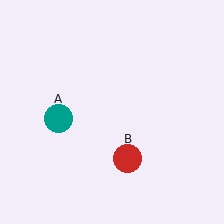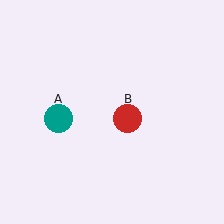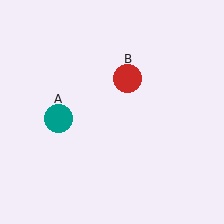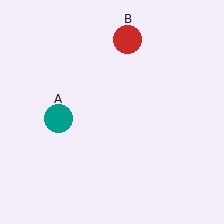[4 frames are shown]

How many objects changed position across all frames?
1 object changed position: red circle (object B).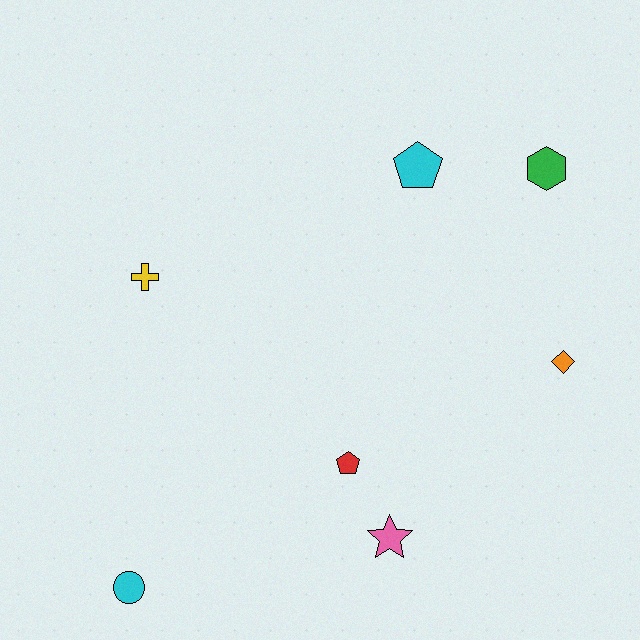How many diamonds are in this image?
There is 1 diamond.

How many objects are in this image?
There are 7 objects.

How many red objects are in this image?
There is 1 red object.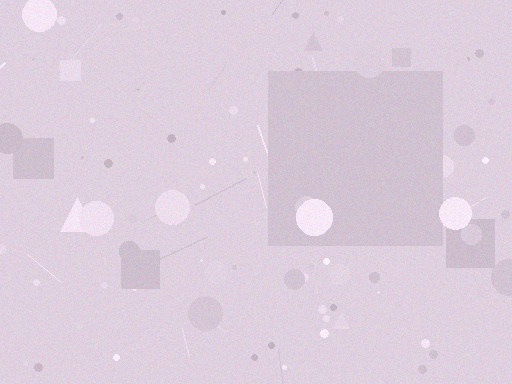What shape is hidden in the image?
A square is hidden in the image.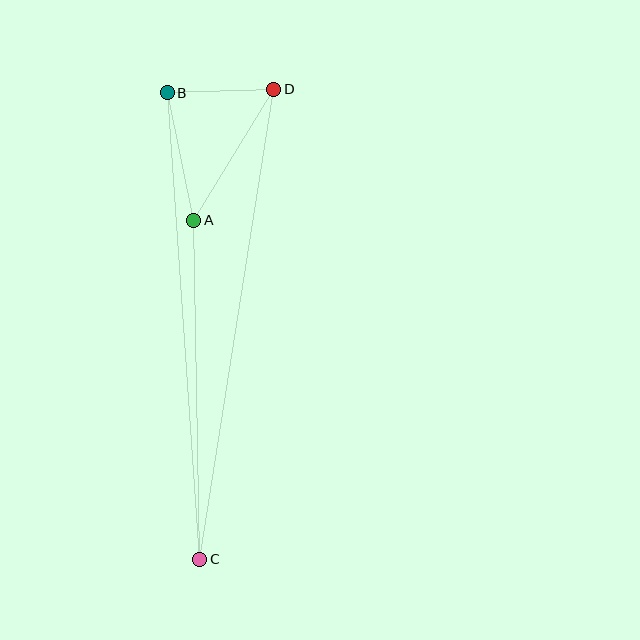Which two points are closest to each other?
Points B and D are closest to each other.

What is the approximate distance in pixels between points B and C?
The distance between B and C is approximately 468 pixels.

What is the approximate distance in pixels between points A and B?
The distance between A and B is approximately 130 pixels.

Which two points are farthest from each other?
Points C and D are farthest from each other.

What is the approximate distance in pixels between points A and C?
The distance between A and C is approximately 339 pixels.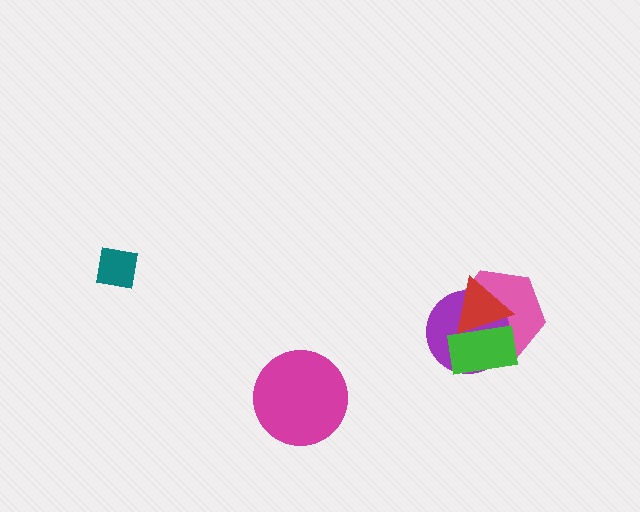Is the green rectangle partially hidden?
Yes, it is partially covered by another shape.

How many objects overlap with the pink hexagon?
3 objects overlap with the pink hexagon.